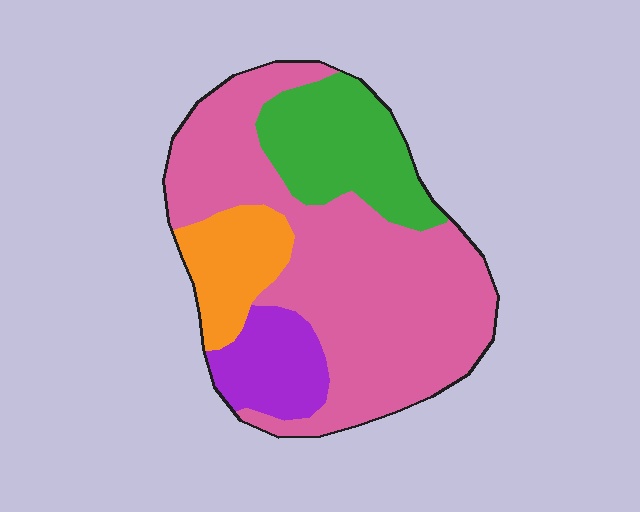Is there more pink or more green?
Pink.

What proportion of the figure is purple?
Purple takes up about one eighth (1/8) of the figure.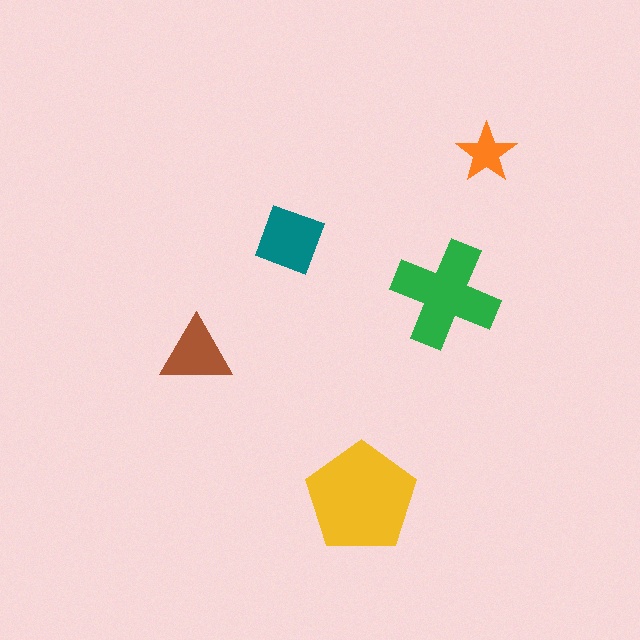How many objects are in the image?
There are 5 objects in the image.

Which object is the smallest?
The orange star.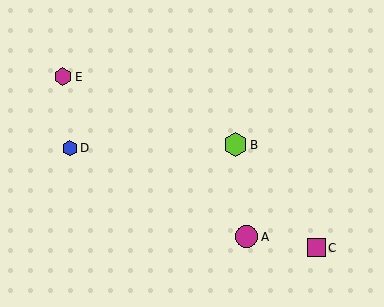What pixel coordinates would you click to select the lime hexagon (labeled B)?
Click at (236, 145) to select the lime hexagon B.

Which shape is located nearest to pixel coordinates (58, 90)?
The magenta hexagon (labeled E) at (63, 77) is nearest to that location.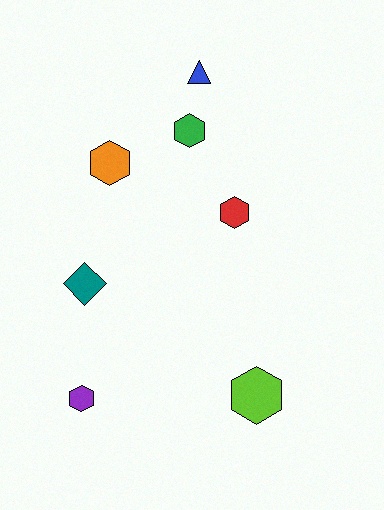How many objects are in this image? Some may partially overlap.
There are 7 objects.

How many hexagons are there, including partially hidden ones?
There are 5 hexagons.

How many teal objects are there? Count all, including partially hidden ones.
There is 1 teal object.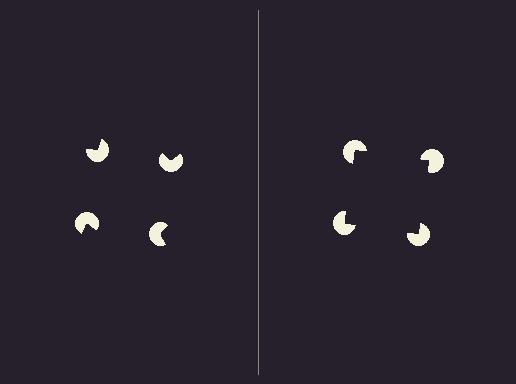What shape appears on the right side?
An illusory square.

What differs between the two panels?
The pac-man discs are positioned identically on both sides; only the wedge orientations differ. On the right they align to a square; on the left they are misaligned.